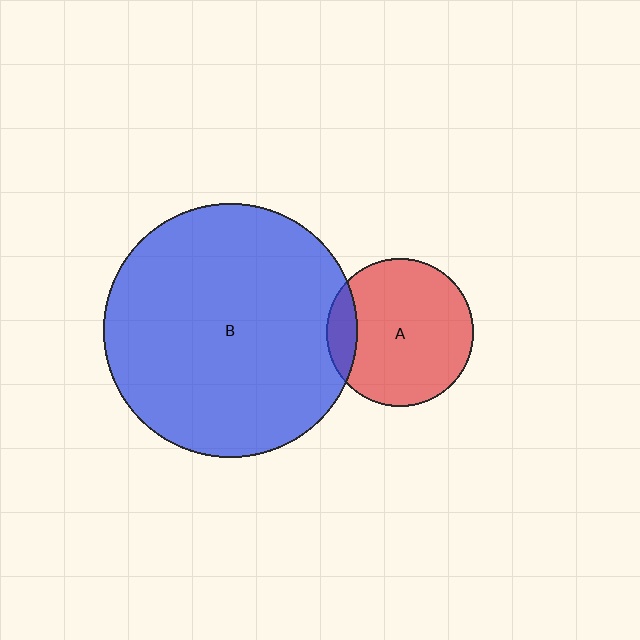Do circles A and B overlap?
Yes.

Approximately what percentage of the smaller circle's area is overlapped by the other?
Approximately 15%.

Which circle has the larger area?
Circle B (blue).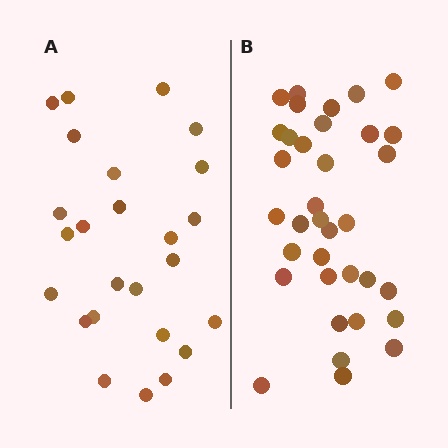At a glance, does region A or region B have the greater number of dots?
Region B (the right region) has more dots.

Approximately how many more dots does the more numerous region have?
Region B has roughly 10 or so more dots than region A.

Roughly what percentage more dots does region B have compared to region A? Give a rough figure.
About 40% more.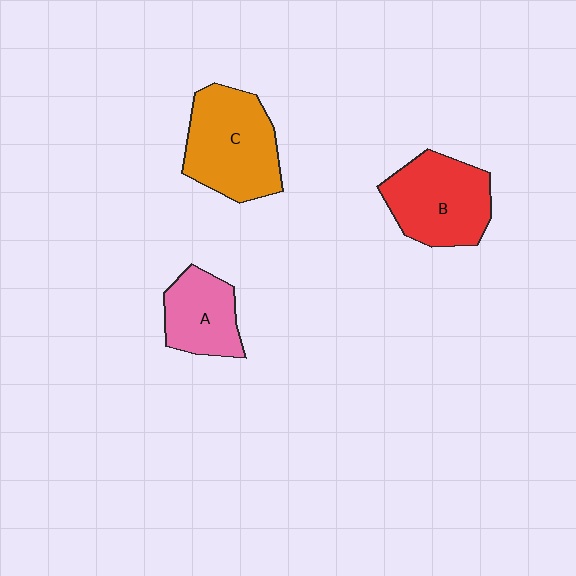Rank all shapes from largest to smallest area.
From largest to smallest: C (orange), B (red), A (pink).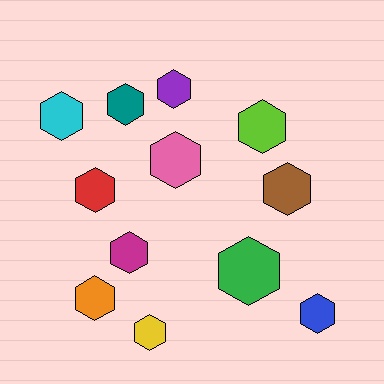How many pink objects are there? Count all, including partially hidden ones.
There is 1 pink object.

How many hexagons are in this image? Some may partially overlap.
There are 12 hexagons.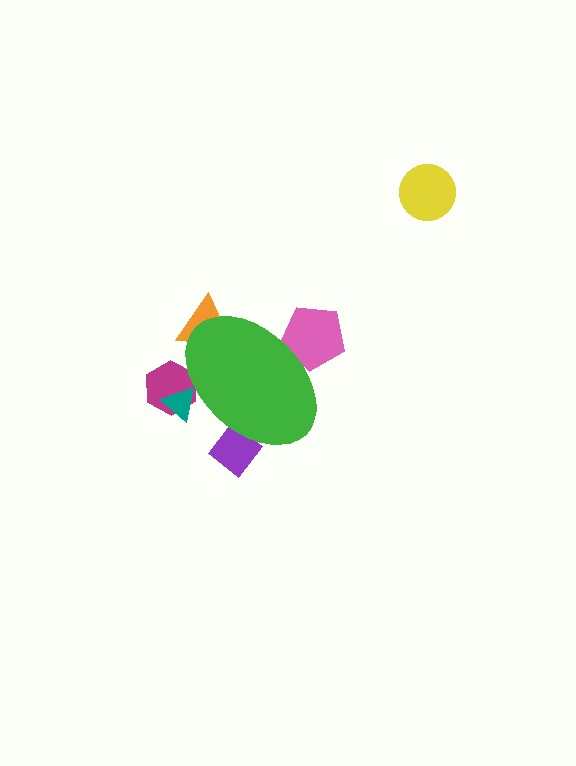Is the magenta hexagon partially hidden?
Yes, the magenta hexagon is partially hidden behind the green ellipse.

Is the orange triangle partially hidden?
Yes, the orange triangle is partially hidden behind the green ellipse.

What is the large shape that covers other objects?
A green ellipse.